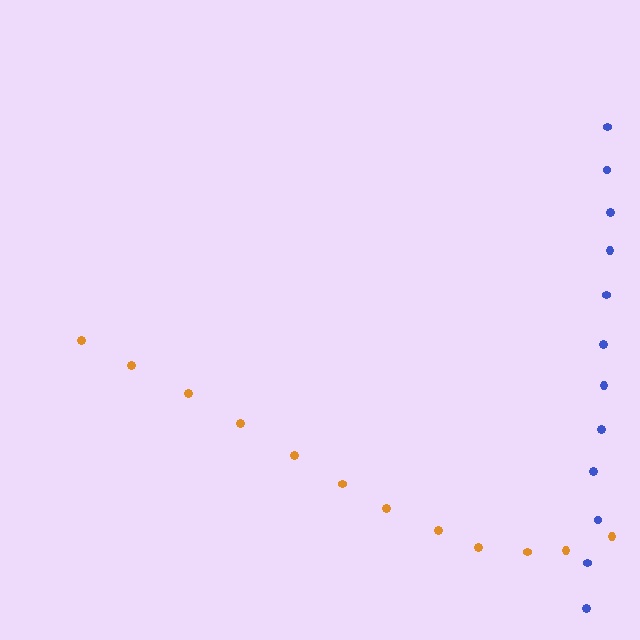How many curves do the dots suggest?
There are 2 distinct paths.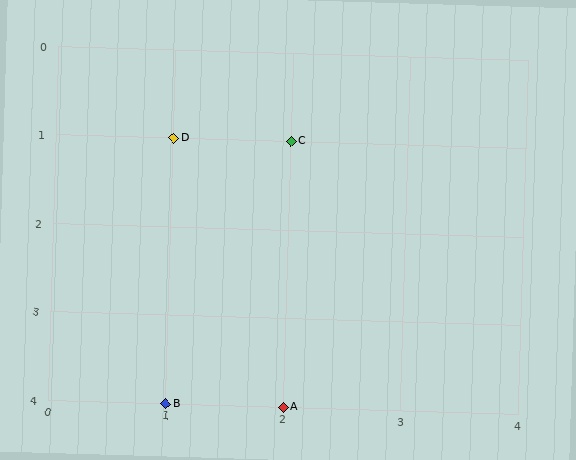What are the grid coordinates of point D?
Point D is at grid coordinates (1, 1).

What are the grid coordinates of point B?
Point B is at grid coordinates (1, 4).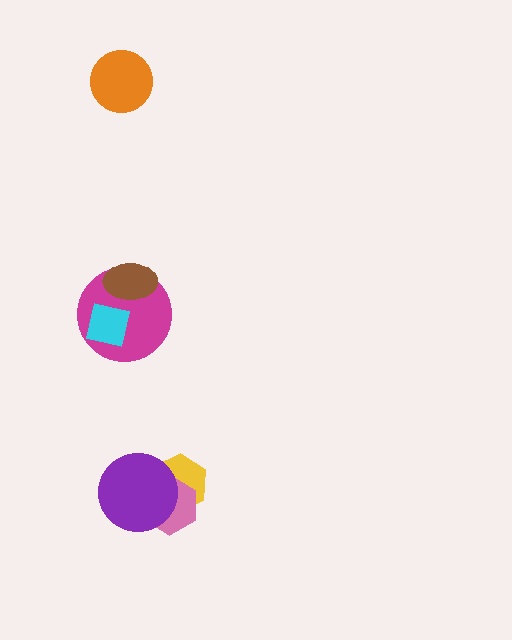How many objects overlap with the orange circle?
0 objects overlap with the orange circle.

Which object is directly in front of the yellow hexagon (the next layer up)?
The pink hexagon is directly in front of the yellow hexagon.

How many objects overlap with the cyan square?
1 object overlaps with the cyan square.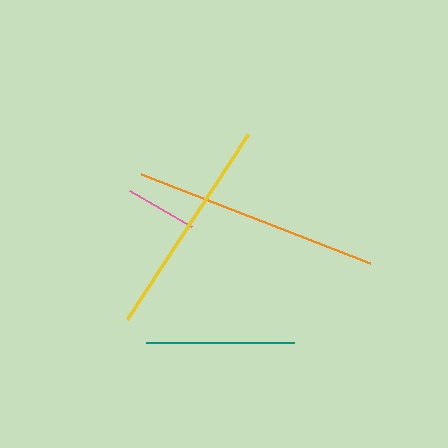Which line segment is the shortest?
The pink line is the shortest at approximately 72 pixels.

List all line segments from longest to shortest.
From longest to shortest: orange, yellow, teal, pink.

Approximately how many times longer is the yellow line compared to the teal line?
The yellow line is approximately 1.5 times the length of the teal line.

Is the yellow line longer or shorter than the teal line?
The yellow line is longer than the teal line.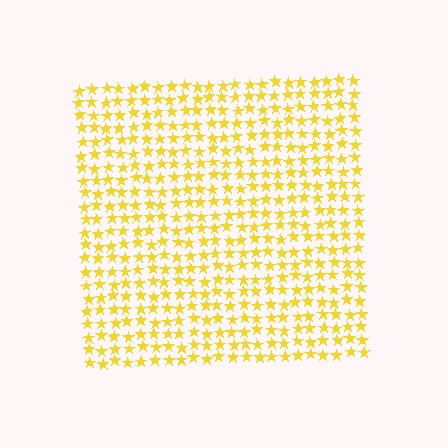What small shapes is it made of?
It is made of small stars.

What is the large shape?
The large shape is a square.